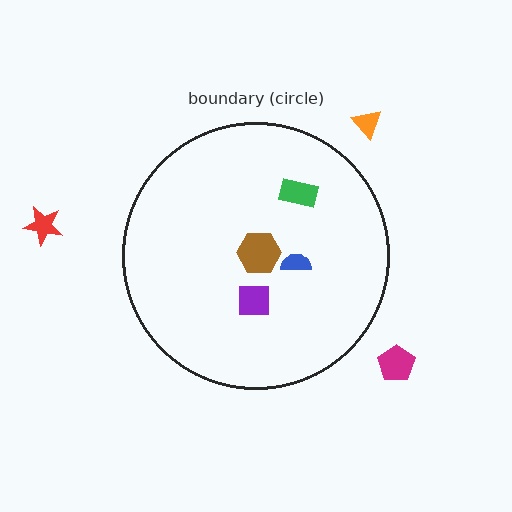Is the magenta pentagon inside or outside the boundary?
Outside.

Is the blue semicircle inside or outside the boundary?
Inside.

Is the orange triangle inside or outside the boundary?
Outside.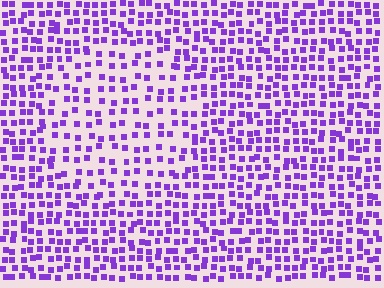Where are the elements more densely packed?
The elements are more densely packed outside the circle boundary.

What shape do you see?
I see a circle.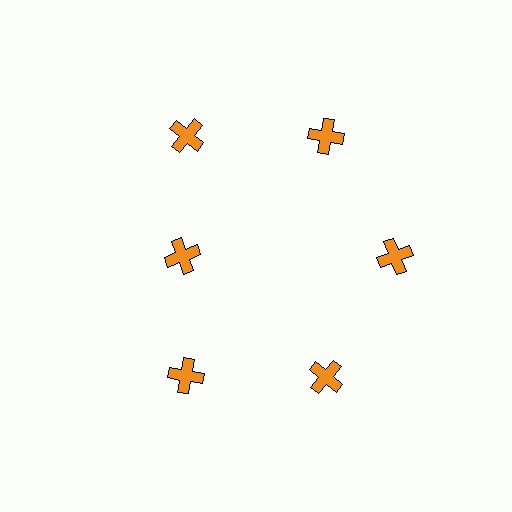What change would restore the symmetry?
The symmetry would be restored by moving it outward, back onto the ring so that all 6 crosses sit at equal angles and equal distance from the center.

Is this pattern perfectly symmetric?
No. The 6 orange crosses are arranged in a ring, but one element near the 9 o'clock position is pulled inward toward the center, breaking the 6-fold rotational symmetry.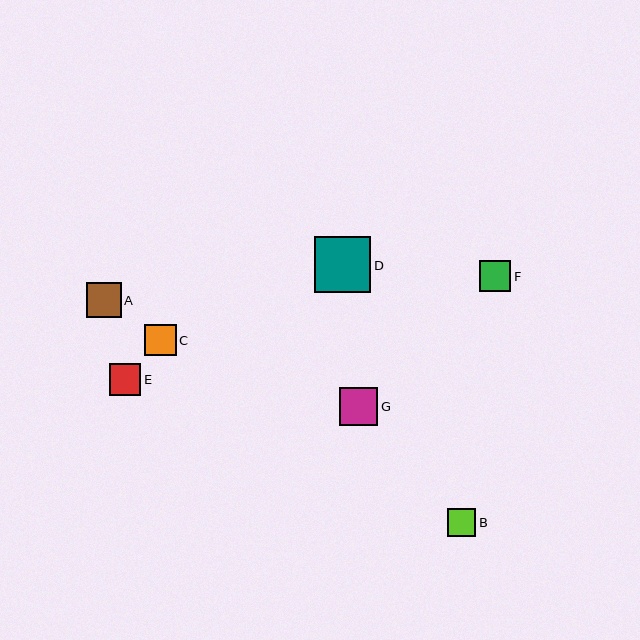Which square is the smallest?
Square B is the smallest with a size of approximately 28 pixels.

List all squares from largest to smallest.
From largest to smallest: D, G, A, E, C, F, B.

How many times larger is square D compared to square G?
Square D is approximately 1.5 times the size of square G.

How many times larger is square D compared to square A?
Square D is approximately 1.6 times the size of square A.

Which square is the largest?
Square D is the largest with a size of approximately 56 pixels.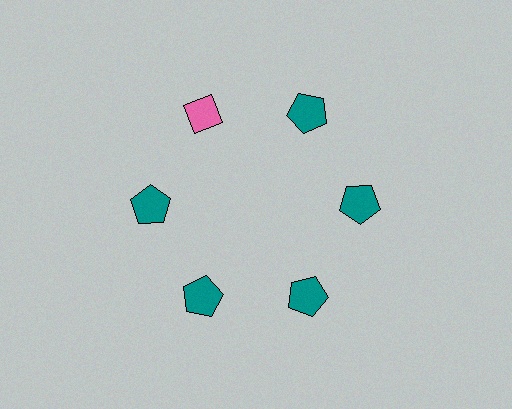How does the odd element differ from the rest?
It differs in both color (pink instead of teal) and shape (diamond instead of pentagon).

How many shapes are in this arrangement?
There are 6 shapes arranged in a ring pattern.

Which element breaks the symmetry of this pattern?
The pink diamond at roughly the 11 o'clock position breaks the symmetry. All other shapes are teal pentagons.